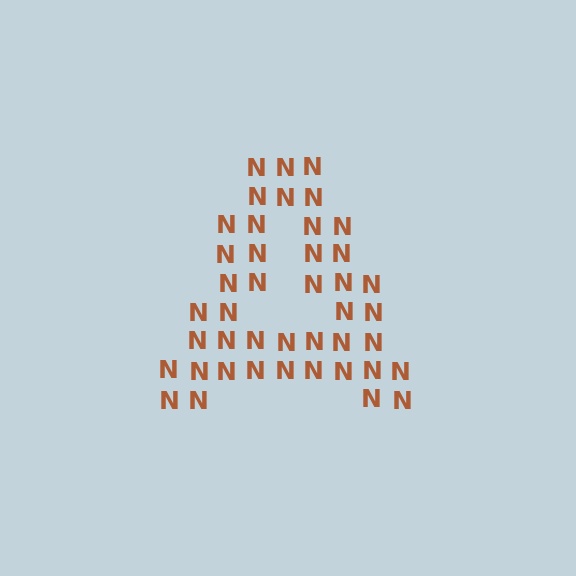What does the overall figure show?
The overall figure shows the letter A.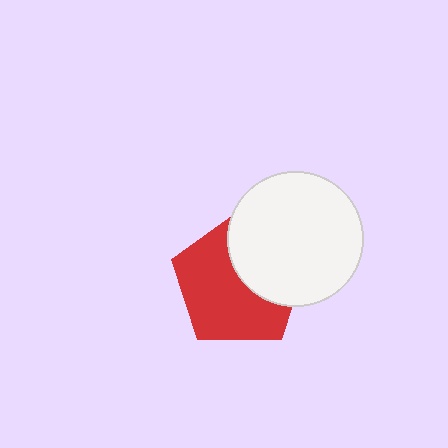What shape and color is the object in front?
The object in front is a white circle.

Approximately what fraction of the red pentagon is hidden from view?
Roughly 38% of the red pentagon is hidden behind the white circle.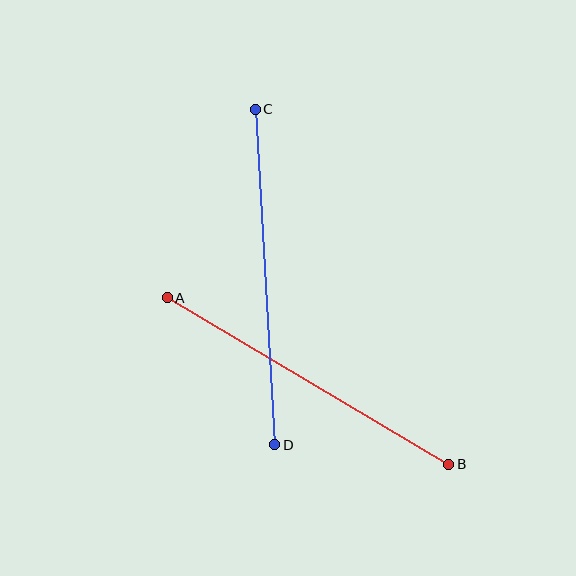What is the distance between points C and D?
The distance is approximately 336 pixels.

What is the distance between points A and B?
The distance is approximately 327 pixels.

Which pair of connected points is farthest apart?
Points C and D are farthest apart.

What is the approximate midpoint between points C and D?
The midpoint is at approximately (265, 277) pixels.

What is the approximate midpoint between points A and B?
The midpoint is at approximately (308, 381) pixels.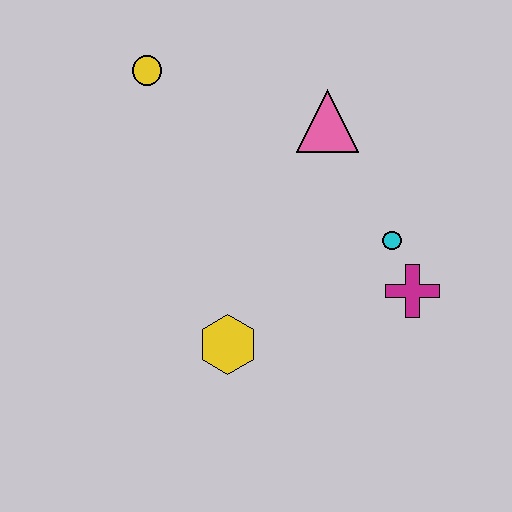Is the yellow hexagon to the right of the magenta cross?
No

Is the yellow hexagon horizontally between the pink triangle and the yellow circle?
Yes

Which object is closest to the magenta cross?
The cyan circle is closest to the magenta cross.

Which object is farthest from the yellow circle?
The magenta cross is farthest from the yellow circle.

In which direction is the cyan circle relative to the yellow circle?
The cyan circle is to the right of the yellow circle.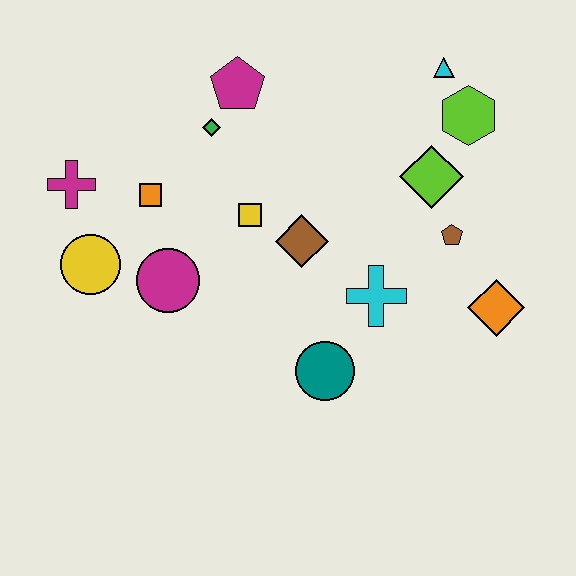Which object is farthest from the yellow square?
The orange diamond is farthest from the yellow square.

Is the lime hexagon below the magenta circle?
No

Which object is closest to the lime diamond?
The brown pentagon is closest to the lime diamond.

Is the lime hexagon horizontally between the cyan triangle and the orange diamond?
Yes